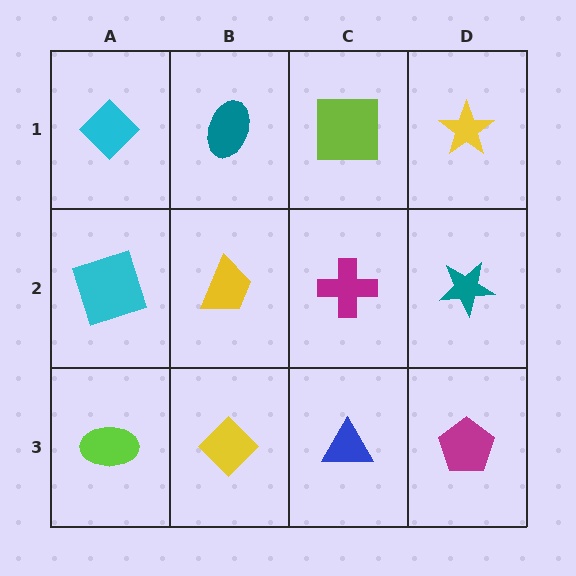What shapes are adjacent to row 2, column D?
A yellow star (row 1, column D), a magenta pentagon (row 3, column D), a magenta cross (row 2, column C).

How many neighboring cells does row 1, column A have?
2.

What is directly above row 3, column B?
A yellow trapezoid.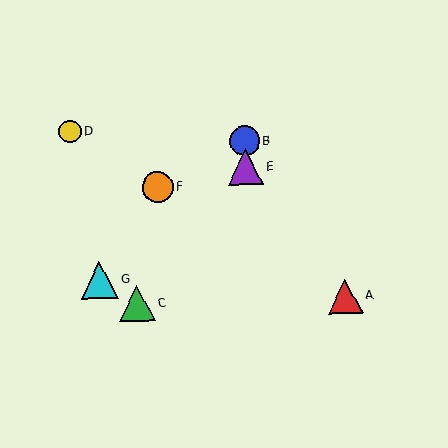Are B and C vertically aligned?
No, B is at x≈244 and C is at x≈137.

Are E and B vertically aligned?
Yes, both are at x≈245.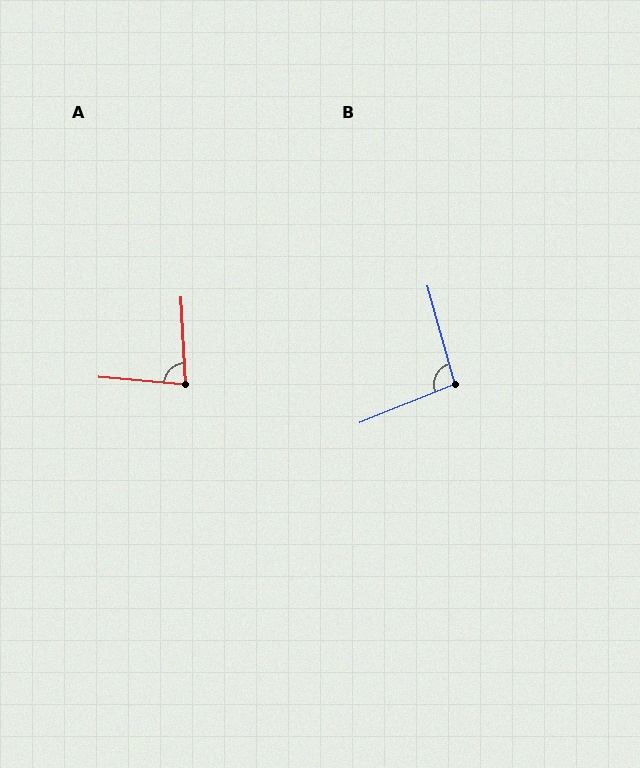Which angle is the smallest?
A, at approximately 82 degrees.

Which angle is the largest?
B, at approximately 96 degrees.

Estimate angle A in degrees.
Approximately 82 degrees.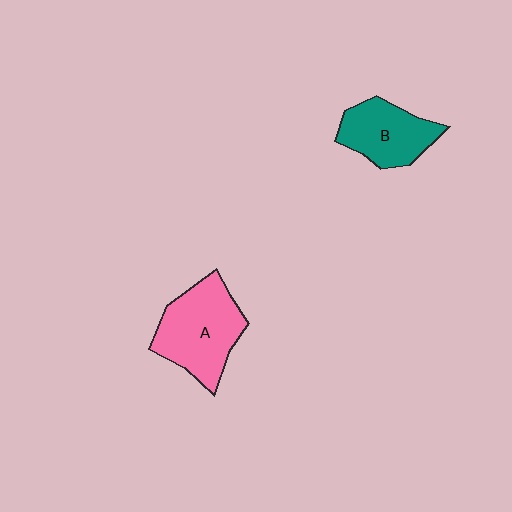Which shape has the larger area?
Shape A (pink).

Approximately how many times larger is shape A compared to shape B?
Approximately 1.4 times.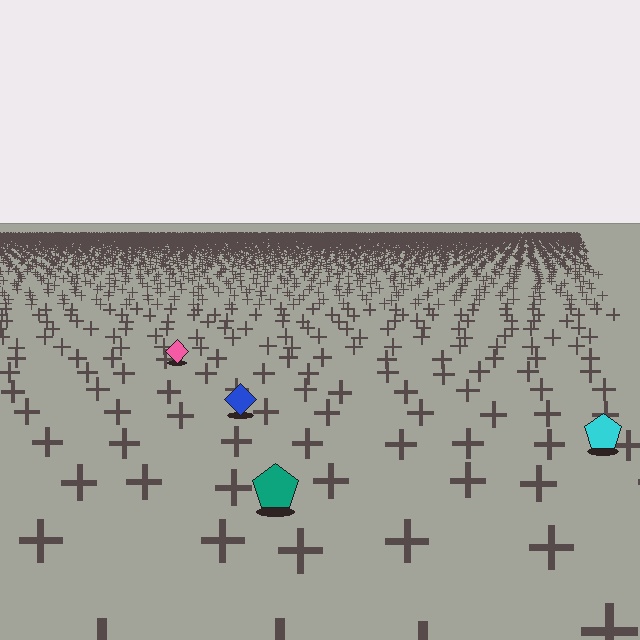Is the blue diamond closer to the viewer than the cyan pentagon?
No. The cyan pentagon is closer — you can tell from the texture gradient: the ground texture is coarser near it.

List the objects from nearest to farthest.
From nearest to farthest: the teal pentagon, the cyan pentagon, the blue diamond, the pink diamond.